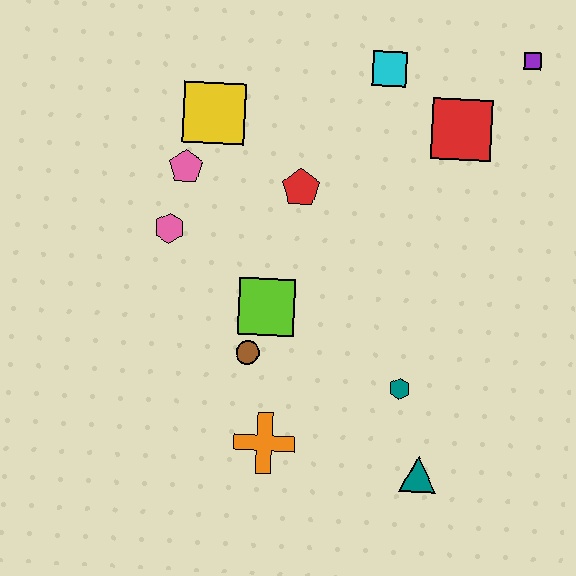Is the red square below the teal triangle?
No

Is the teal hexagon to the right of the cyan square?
Yes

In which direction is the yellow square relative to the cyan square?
The yellow square is to the left of the cyan square.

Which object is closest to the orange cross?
The brown circle is closest to the orange cross.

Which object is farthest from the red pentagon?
The teal triangle is farthest from the red pentagon.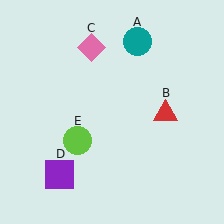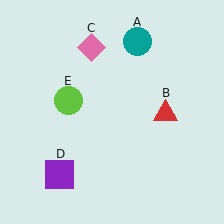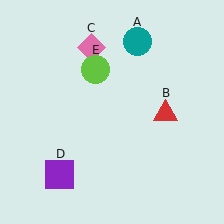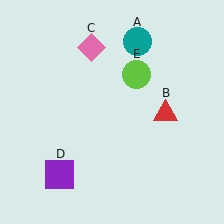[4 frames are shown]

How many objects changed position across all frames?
1 object changed position: lime circle (object E).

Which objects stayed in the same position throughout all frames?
Teal circle (object A) and red triangle (object B) and pink diamond (object C) and purple square (object D) remained stationary.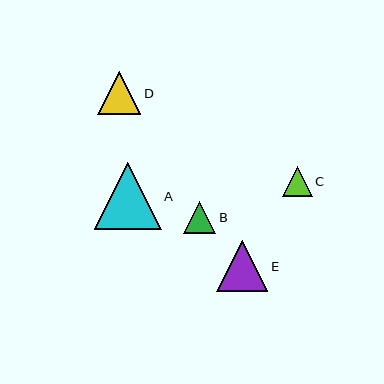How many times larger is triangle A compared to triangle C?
Triangle A is approximately 2.3 times the size of triangle C.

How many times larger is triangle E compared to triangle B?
Triangle E is approximately 1.6 times the size of triangle B.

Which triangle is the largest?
Triangle A is the largest with a size of approximately 67 pixels.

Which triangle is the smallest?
Triangle C is the smallest with a size of approximately 29 pixels.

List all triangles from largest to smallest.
From largest to smallest: A, E, D, B, C.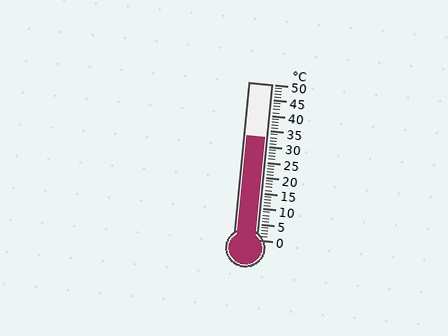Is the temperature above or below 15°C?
The temperature is above 15°C.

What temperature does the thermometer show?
The thermometer shows approximately 33°C.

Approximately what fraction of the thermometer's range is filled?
The thermometer is filled to approximately 65% of its range.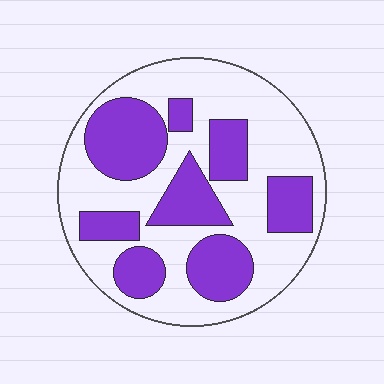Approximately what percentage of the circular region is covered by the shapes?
Approximately 40%.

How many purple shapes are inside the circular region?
8.